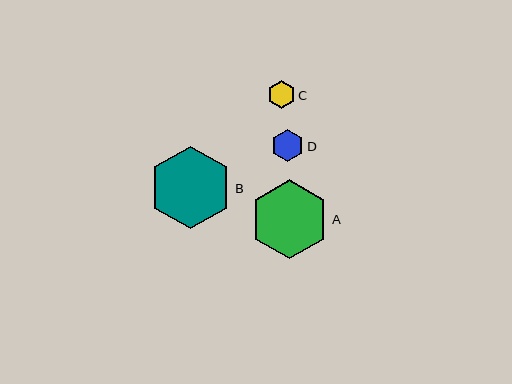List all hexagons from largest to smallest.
From largest to smallest: B, A, D, C.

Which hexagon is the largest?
Hexagon B is the largest with a size of approximately 83 pixels.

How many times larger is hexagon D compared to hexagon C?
Hexagon D is approximately 1.2 times the size of hexagon C.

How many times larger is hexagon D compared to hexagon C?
Hexagon D is approximately 1.2 times the size of hexagon C.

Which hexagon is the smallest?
Hexagon C is the smallest with a size of approximately 27 pixels.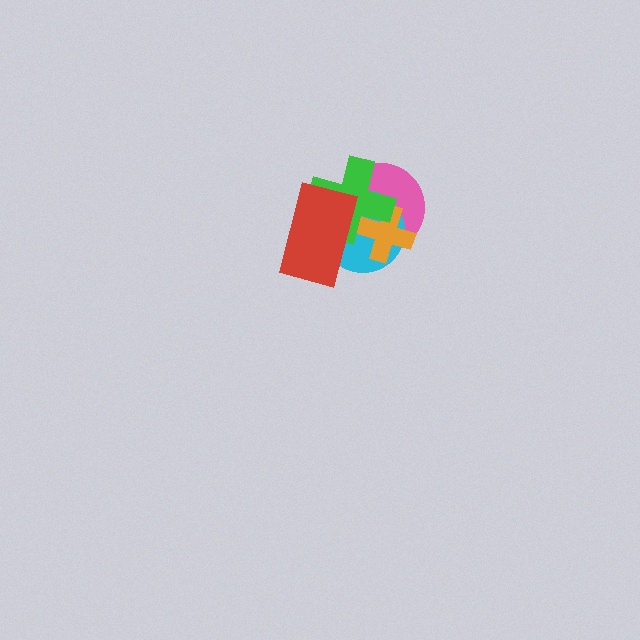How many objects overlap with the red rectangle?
3 objects overlap with the red rectangle.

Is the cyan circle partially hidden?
Yes, it is partially covered by another shape.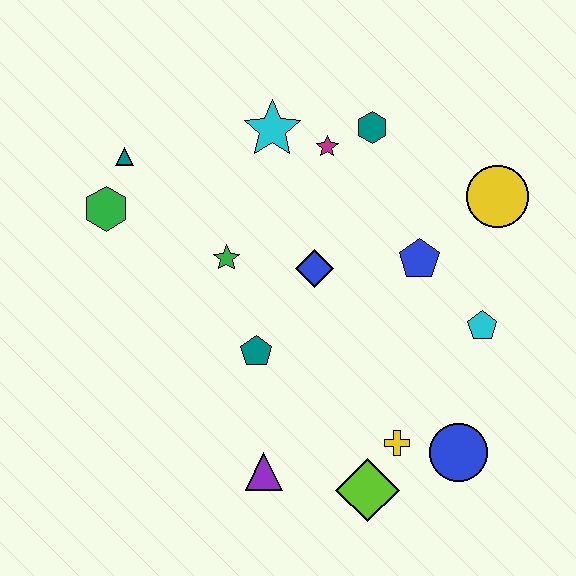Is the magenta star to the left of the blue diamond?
No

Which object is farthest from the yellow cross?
The teal triangle is farthest from the yellow cross.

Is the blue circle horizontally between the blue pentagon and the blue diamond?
No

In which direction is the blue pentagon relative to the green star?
The blue pentagon is to the right of the green star.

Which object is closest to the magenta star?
The teal hexagon is closest to the magenta star.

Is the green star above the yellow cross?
Yes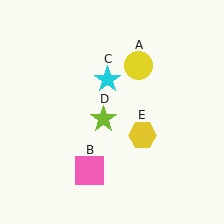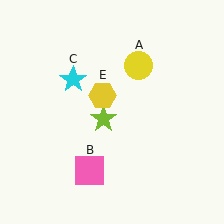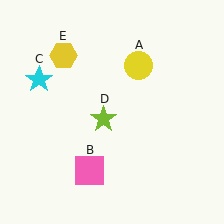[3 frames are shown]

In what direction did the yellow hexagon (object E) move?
The yellow hexagon (object E) moved up and to the left.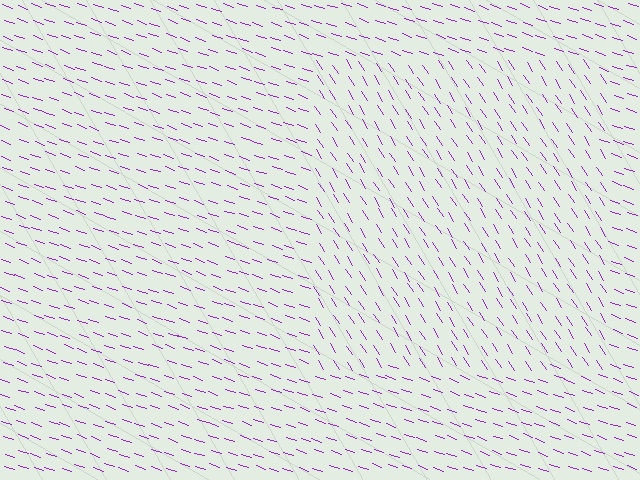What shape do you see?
I see a rectangle.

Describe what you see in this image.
The image is filled with small purple line segments. A rectangle region in the image has lines oriented differently from the surrounding lines, creating a visible texture boundary.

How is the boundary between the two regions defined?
The boundary is defined purely by a change in line orientation (approximately 39 degrees difference). All lines are the same color and thickness.